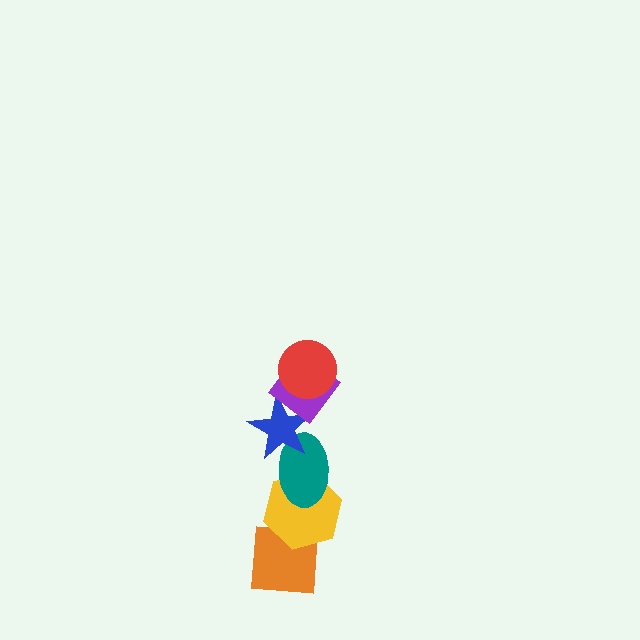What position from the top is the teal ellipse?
The teal ellipse is 4th from the top.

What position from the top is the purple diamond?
The purple diamond is 2nd from the top.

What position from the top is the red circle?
The red circle is 1st from the top.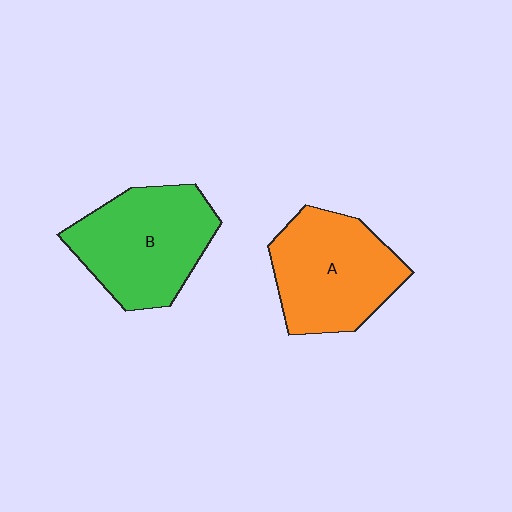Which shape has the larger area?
Shape B (green).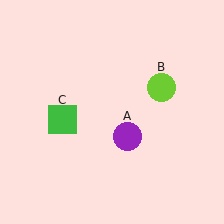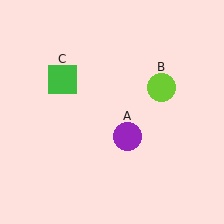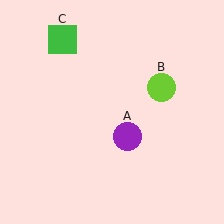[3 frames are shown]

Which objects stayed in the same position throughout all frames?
Purple circle (object A) and lime circle (object B) remained stationary.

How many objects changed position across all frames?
1 object changed position: green square (object C).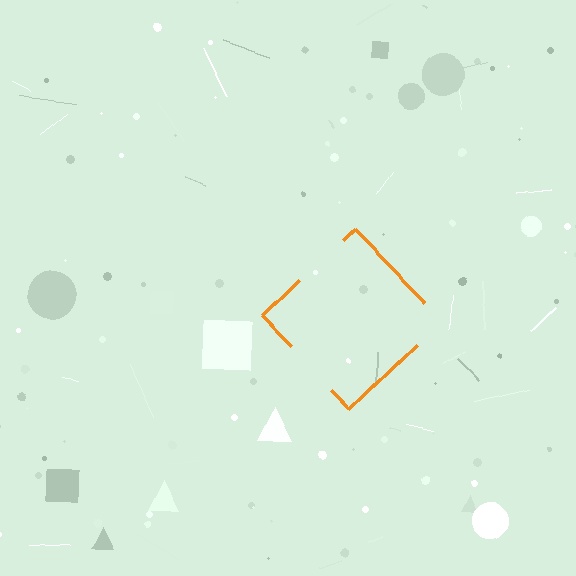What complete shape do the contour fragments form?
The contour fragments form a diamond.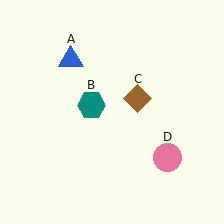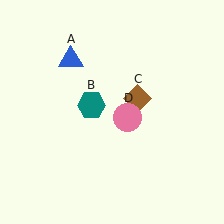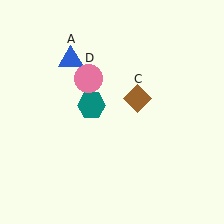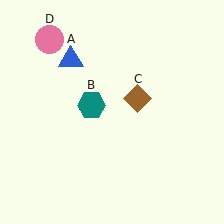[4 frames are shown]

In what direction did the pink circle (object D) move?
The pink circle (object D) moved up and to the left.